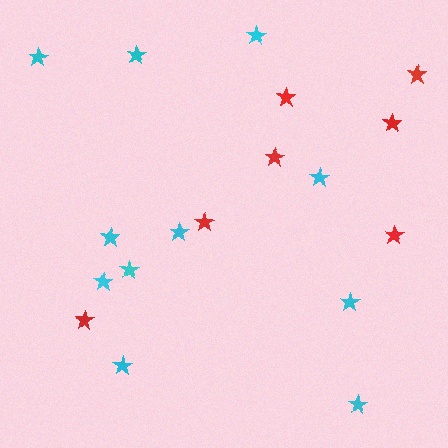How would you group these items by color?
There are 2 groups: one group of cyan stars (11) and one group of red stars (7).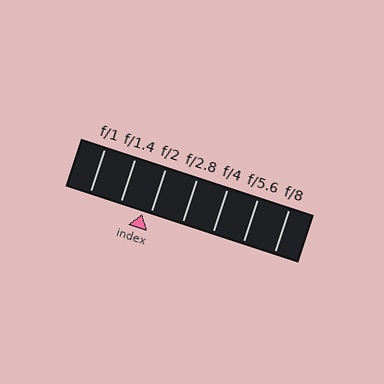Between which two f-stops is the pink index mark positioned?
The index mark is between f/1.4 and f/2.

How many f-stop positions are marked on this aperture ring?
There are 7 f-stop positions marked.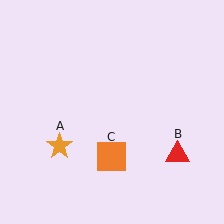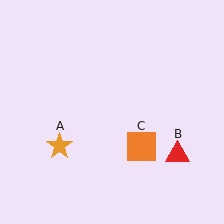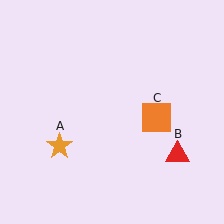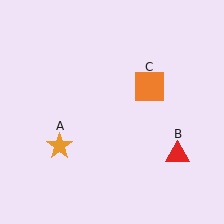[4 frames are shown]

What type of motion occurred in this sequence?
The orange square (object C) rotated counterclockwise around the center of the scene.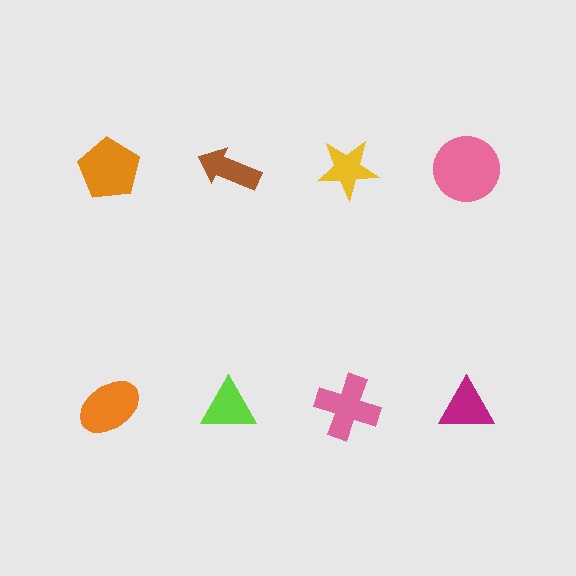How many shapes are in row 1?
4 shapes.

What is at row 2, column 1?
An orange ellipse.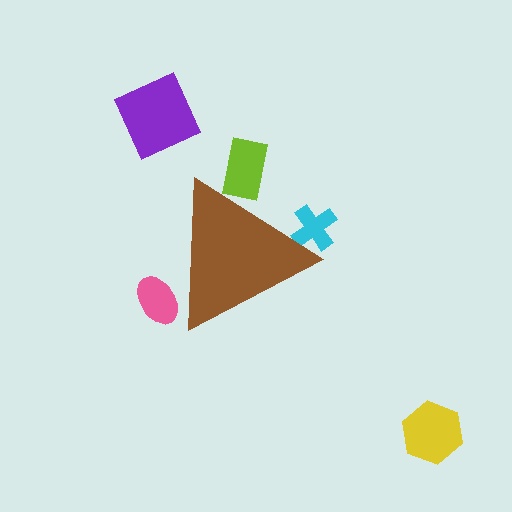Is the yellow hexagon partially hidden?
No, the yellow hexagon is fully visible.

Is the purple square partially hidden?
No, the purple square is fully visible.